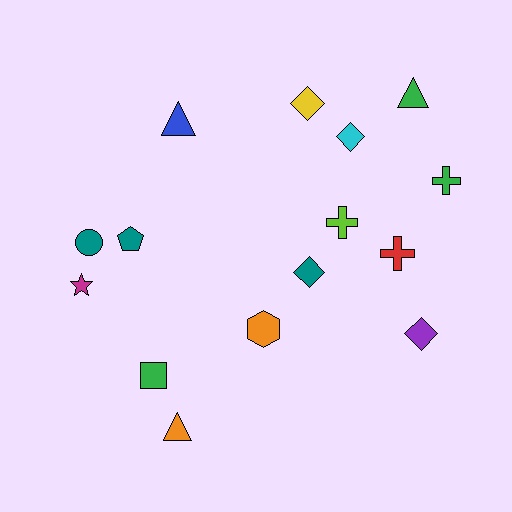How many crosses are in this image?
There are 3 crosses.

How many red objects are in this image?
There is 1 red object.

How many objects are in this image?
There are 15 objects.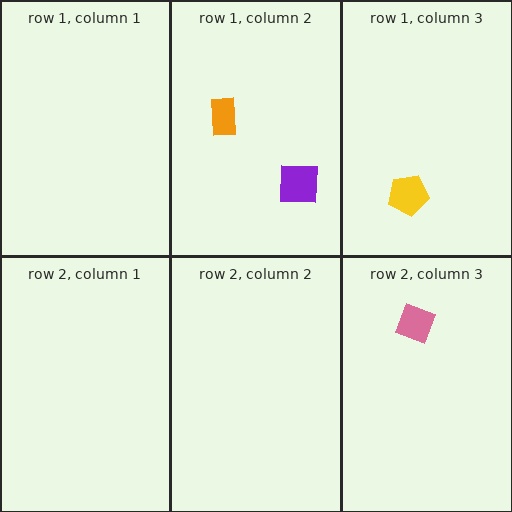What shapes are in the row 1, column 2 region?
The orange rectangle, the purple square.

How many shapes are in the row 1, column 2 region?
2.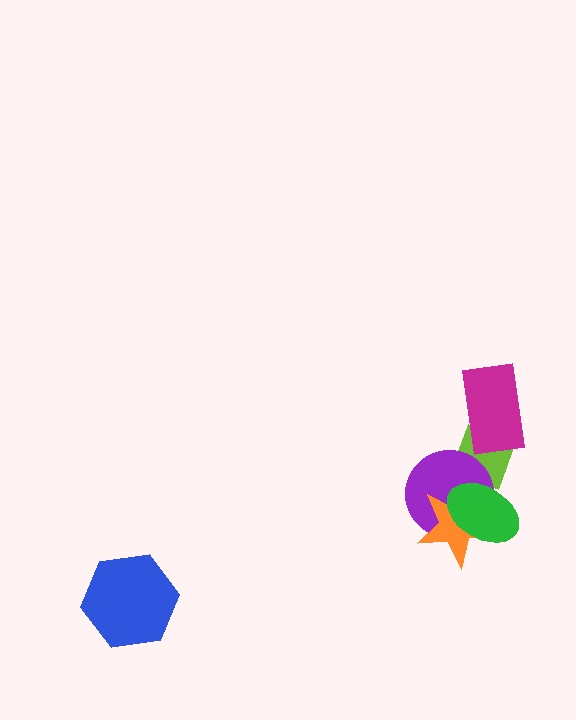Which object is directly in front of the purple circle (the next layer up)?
The orange star is directly in front of the purple circle.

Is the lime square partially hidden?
Yes, it is partially covered by another shape.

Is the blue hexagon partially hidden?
No, no other shape covers it.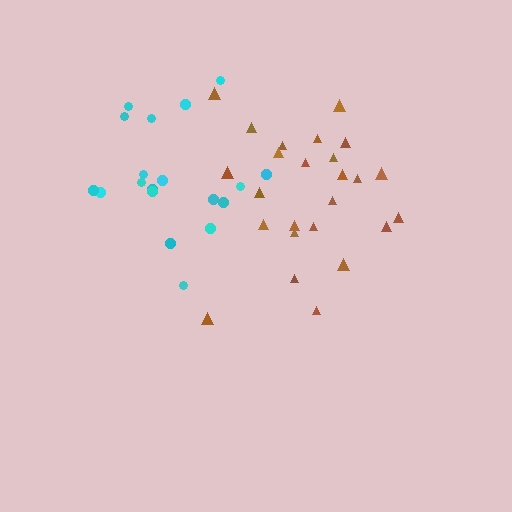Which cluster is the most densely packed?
Brown.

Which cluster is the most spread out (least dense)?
Cyan.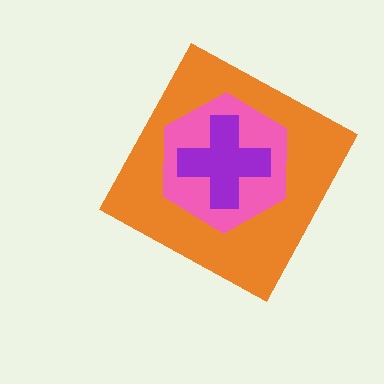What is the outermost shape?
The orange diamond.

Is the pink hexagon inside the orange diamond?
Yes.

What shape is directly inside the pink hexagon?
The purple cross.